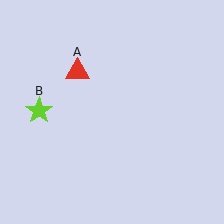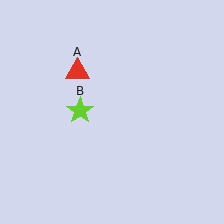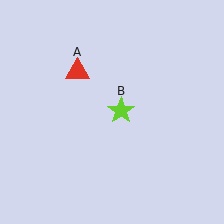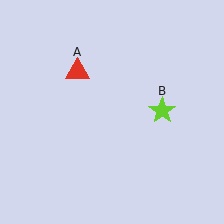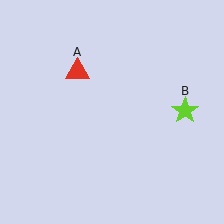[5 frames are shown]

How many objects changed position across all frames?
1 object changed position: lime star (object B).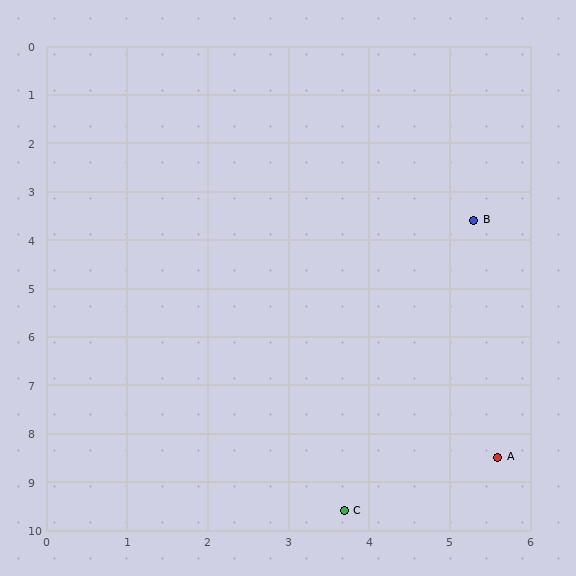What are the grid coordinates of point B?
Point B is at approximately (5.3, 3.6).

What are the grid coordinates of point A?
Point A is at approximately (5.6, 8.5).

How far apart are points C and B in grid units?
Points C and B are about 6.2 grid units apart.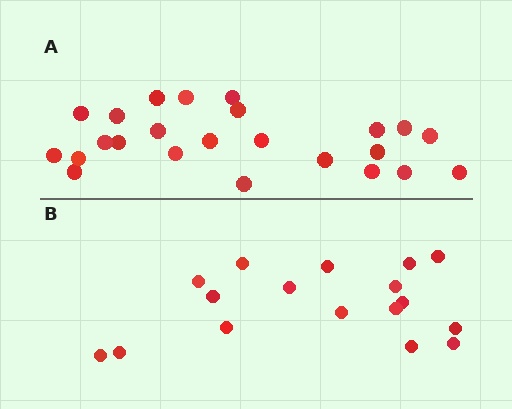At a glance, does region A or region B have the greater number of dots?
Region A (the top region) has more dots.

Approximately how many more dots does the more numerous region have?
Region A has roughly 8 or so more dots than region B.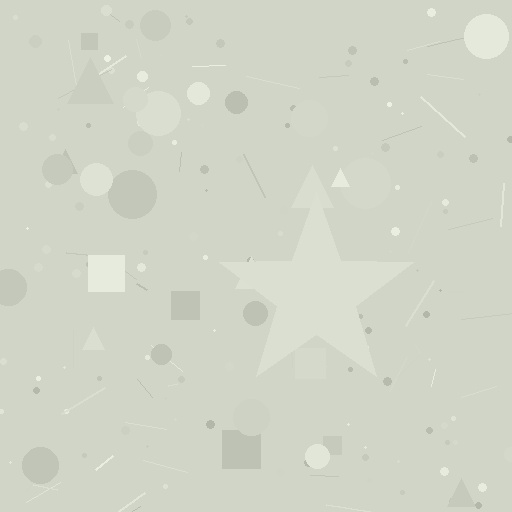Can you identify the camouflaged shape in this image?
The camouflaged shape is a star.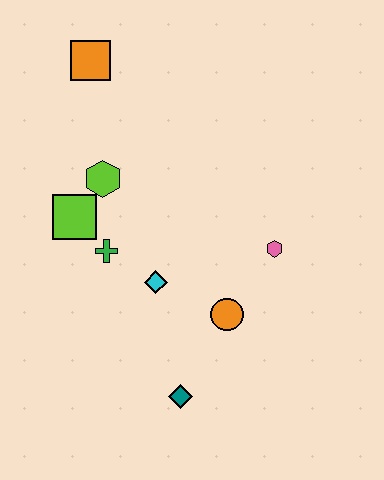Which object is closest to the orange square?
The lime hexagon is closest to the orange square.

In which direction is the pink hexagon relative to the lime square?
The pink hexagon is to the right of the lime square.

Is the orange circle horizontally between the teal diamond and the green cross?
No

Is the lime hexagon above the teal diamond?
Yes